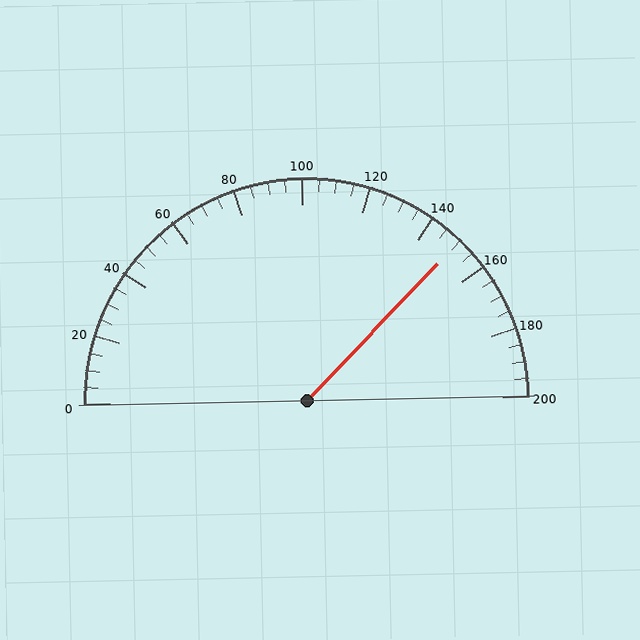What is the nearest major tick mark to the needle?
The nearest major tick mark is 160.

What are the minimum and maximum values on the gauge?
The gauge ranges from 0 to 200.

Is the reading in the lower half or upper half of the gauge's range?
The reading is in the upper half of the range (0 to 200).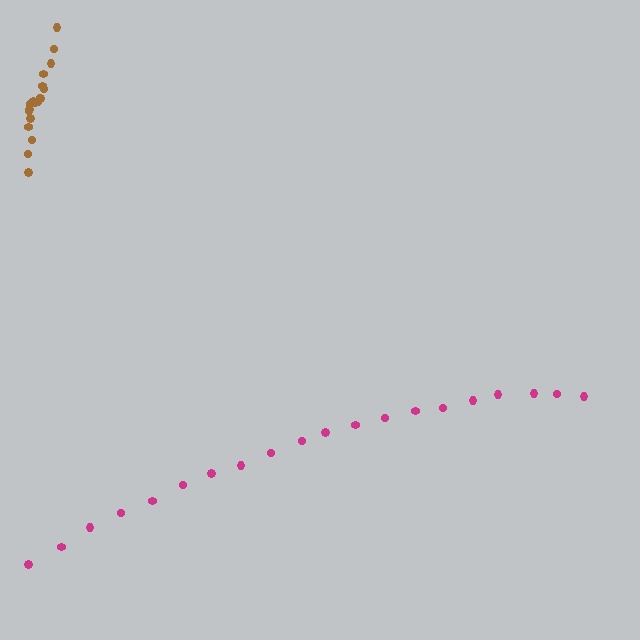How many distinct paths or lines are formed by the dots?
There are 2 distinct paths.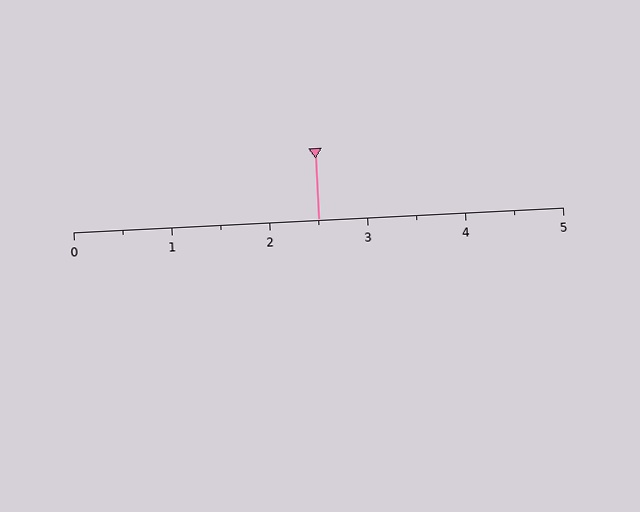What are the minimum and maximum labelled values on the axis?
The axis runs from 0 to 5.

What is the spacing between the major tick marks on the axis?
The major ticks are spaced 1 apart.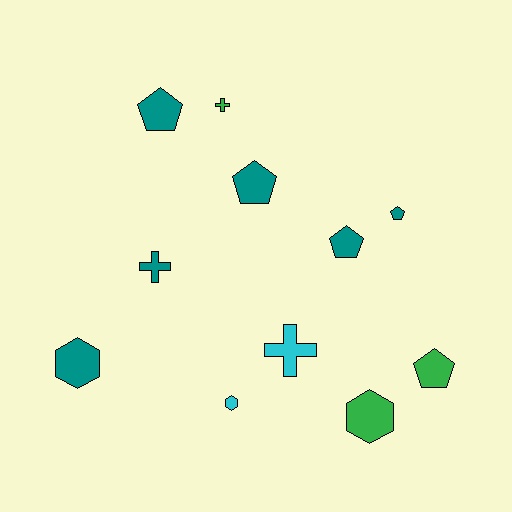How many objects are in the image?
There are 11 objects.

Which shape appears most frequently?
Pentagon, with 5 objects.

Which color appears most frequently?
Teal, with 6 objects.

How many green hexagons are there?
There is 1 green hexagon.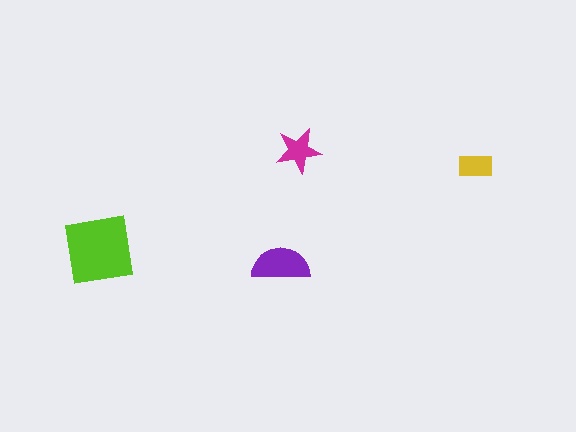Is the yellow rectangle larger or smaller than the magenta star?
Smaller.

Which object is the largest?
The lime square.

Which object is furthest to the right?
The yellow rectangle is rightmost.